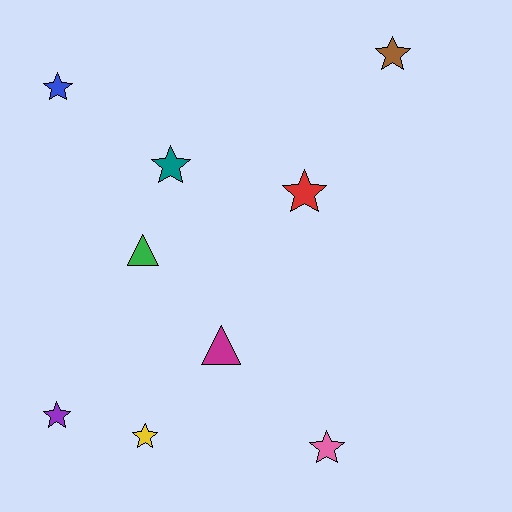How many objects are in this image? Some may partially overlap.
There are 9 objects.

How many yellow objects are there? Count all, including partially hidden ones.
There is 1 yellow object.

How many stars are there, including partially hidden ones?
There are 7 stars.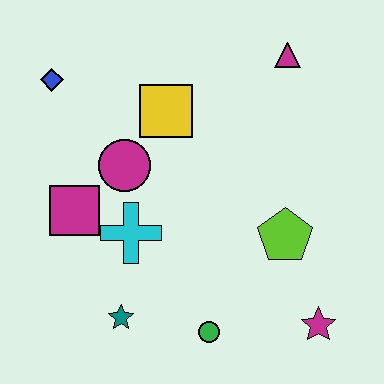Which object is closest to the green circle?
The teal star is closest to the green circle.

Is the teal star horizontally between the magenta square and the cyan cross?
Yes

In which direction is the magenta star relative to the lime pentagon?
The magenta star is below the lime pentagon.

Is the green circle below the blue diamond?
Yes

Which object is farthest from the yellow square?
The magenta star is farthest from the yellow square.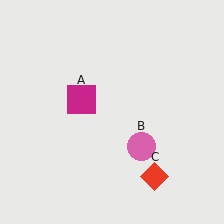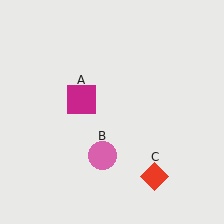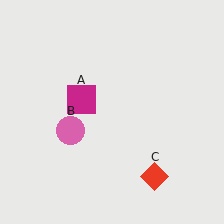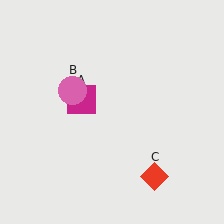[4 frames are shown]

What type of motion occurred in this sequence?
The pink circle (object B) rotated clockwise around the center of the scene.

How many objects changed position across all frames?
1 object changed position: pink circle (object B).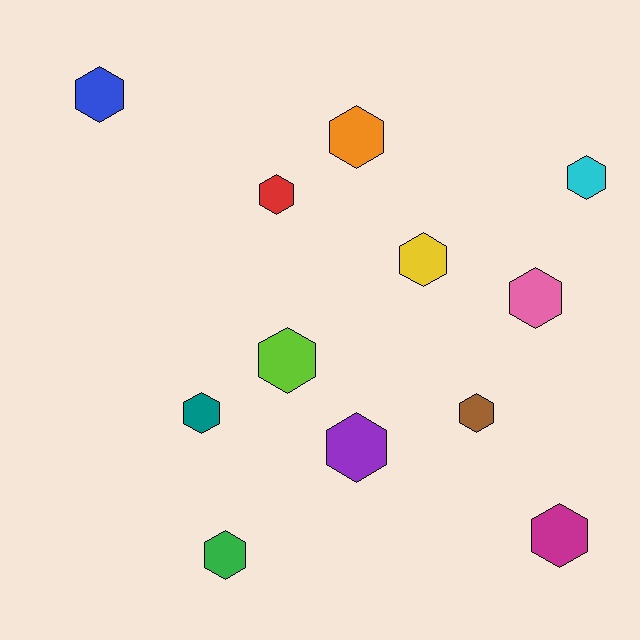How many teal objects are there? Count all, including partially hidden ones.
There is 1 teal object.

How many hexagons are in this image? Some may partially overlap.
There are 12 hexagons.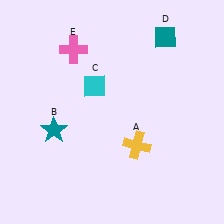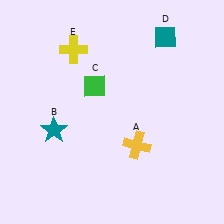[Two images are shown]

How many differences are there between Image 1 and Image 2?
There are 2 differences between the two images.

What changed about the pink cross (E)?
In Image 1, E is pink. In Image 2, it changed to yellow.